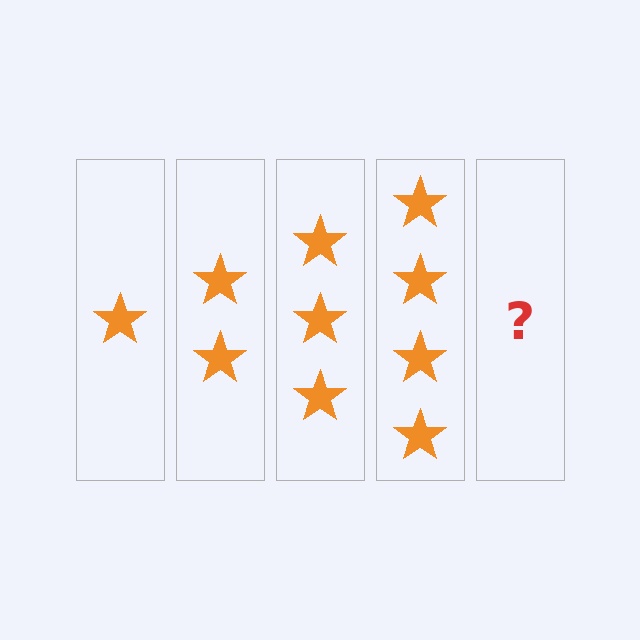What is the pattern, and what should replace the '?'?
The pattern is that each step adds one more star. The '?' should be 5 stars.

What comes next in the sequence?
The next element should be 5 stars.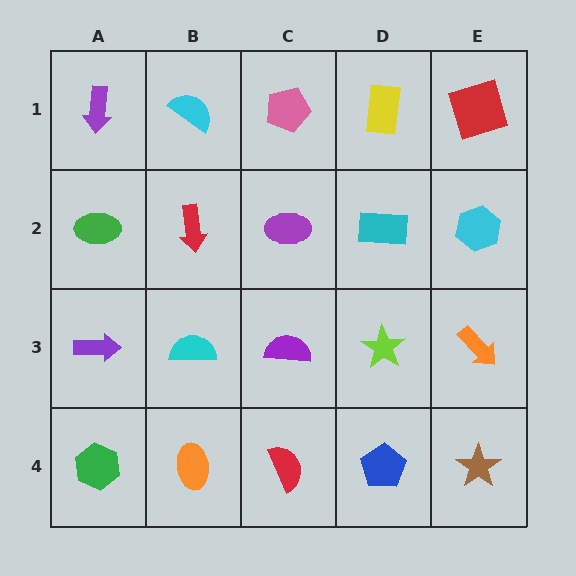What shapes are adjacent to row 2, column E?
A red square (row 1, column E), an orange arrow (row 3, column E), a cyan rectangle (row 2, column D).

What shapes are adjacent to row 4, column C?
A purple semicircle (row 3, column C), an orange ellipse (row 4, column B), a blue pentagon (row 4, column D).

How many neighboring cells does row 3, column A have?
3.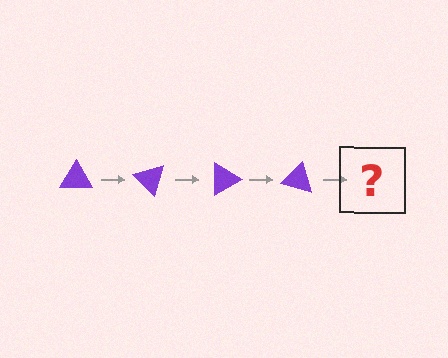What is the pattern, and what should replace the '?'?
The pattern is that the triangle rotates 45 degrees each step. The '?' should be a purple triangle rotated 180 degrees.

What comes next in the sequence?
The next element should be a purple triangle rotated 180 degrees.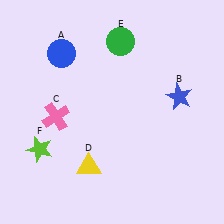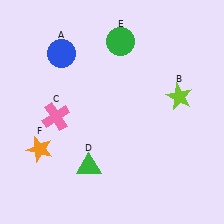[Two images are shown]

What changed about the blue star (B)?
In Image 1, B is blue. In Image 2, it changed to lime.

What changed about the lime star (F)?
In Image 1, F is lime. In Image 2, it changed to orange.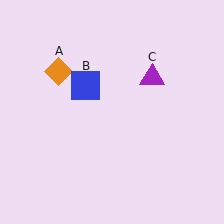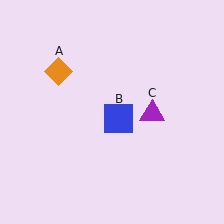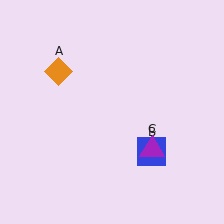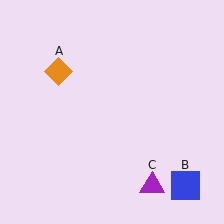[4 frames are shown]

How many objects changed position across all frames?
2 objects changed position: blue square (object B), purple triangle (object C).